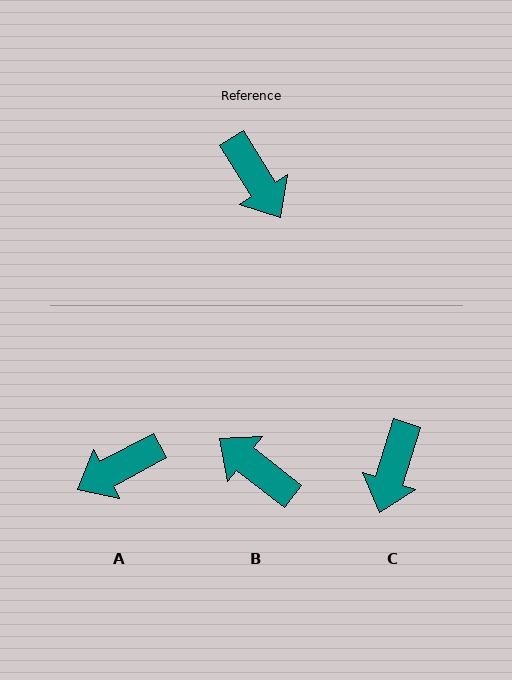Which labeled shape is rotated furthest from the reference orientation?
B, about 160 degrees away.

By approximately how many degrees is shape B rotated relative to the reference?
Approximately 160 degrees clockwise.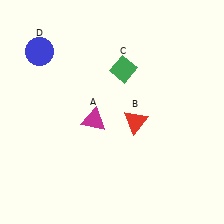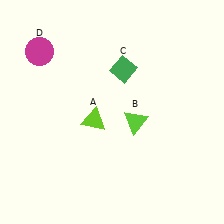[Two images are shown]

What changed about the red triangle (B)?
In Image 1, B is red. In Image 2, it changed to lime.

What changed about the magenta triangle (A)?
In Image 1, A is magenta. In Image 2, it changed to lime.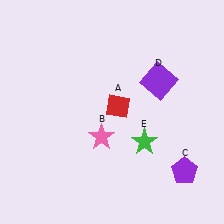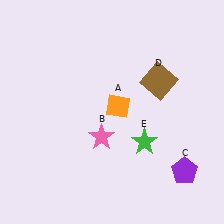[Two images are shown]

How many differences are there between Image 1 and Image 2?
There are 2 differences between the two images.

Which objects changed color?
A changed from red to orange. D changed from purple to brown.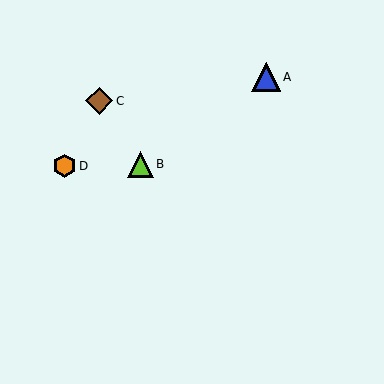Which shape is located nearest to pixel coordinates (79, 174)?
The orange hexagon (labeled D) at (64, 166) is nearest to that location.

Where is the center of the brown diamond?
The center of the brown diamond is at (99, 101).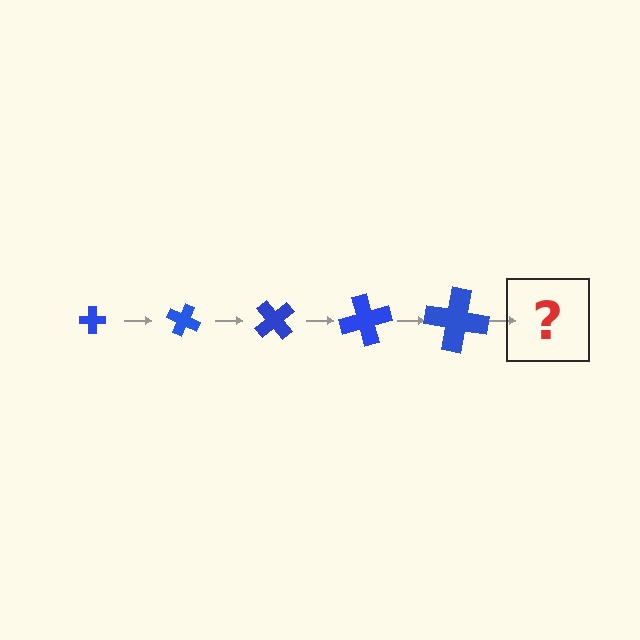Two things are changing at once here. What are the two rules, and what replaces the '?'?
The two rules are that the cross grows larger each step and it rotates 25 degrees each step. The '?' should be a cross, larger than the previous one and rotated 125 degrees from the start.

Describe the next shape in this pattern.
It should be a cross, larger than the previous one and rotated 125 degrees from the start.